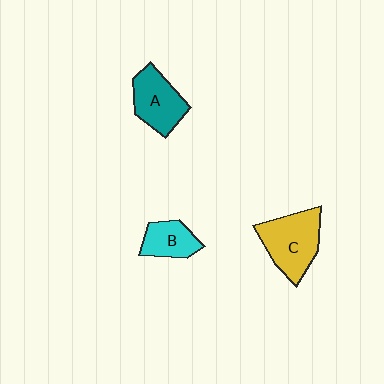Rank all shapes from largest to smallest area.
From largest to smallest: C (yellow), A (teal), B (cyan).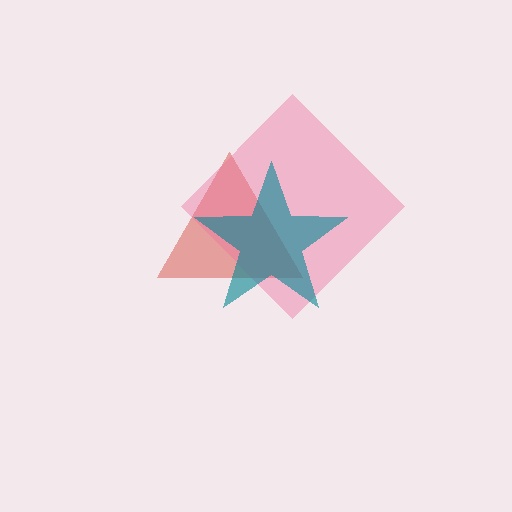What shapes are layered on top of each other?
The layered shapes are: a red triangle, a pink diamond, a teal star.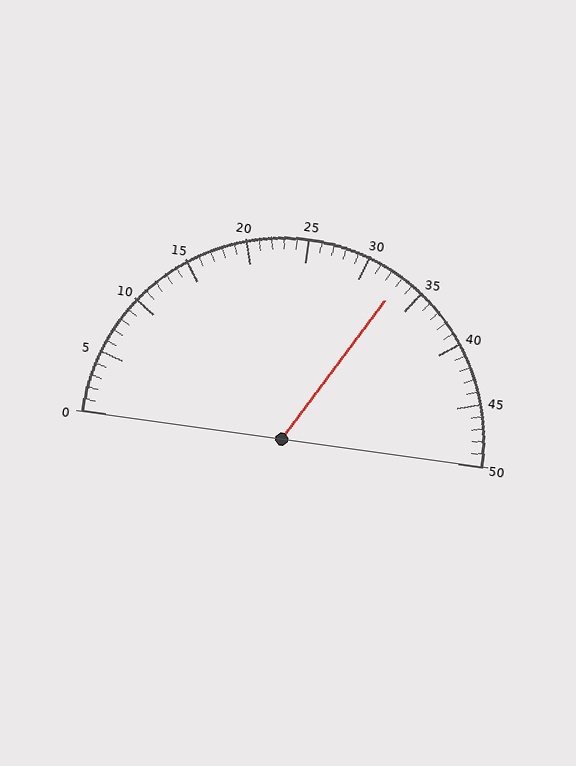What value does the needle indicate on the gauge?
The needle indicates approximately 33.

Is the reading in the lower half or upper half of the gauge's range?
The reading is in the upper half of the range (0 to 50).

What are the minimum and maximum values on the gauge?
The gauge ranges from 0 to 50.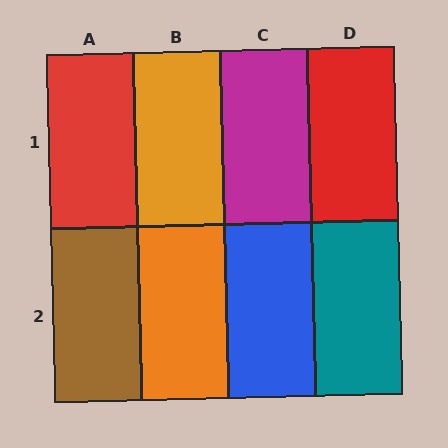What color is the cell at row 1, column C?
Magenta.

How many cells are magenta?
1 cell is magenta.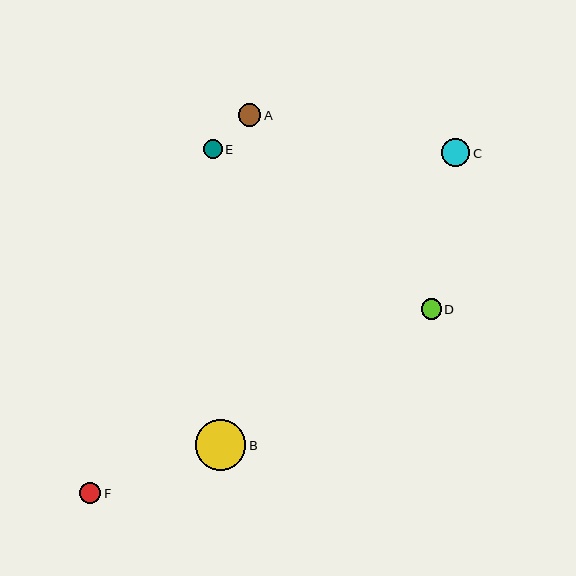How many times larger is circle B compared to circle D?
Circle B is approximately 2.5 times the size of circle D.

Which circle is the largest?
Circle B is the largest with a size of approximately 50 pixels.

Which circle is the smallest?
Circle E is the smallest with a size of approximately 18 pixels.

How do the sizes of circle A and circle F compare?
Circle A and circle F are approximately the same size.